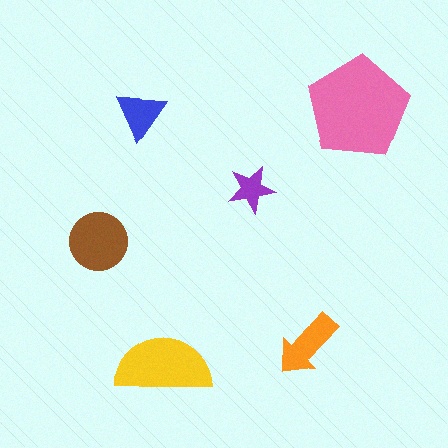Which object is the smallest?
The purple star.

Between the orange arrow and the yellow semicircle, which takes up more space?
The yellow semicircle.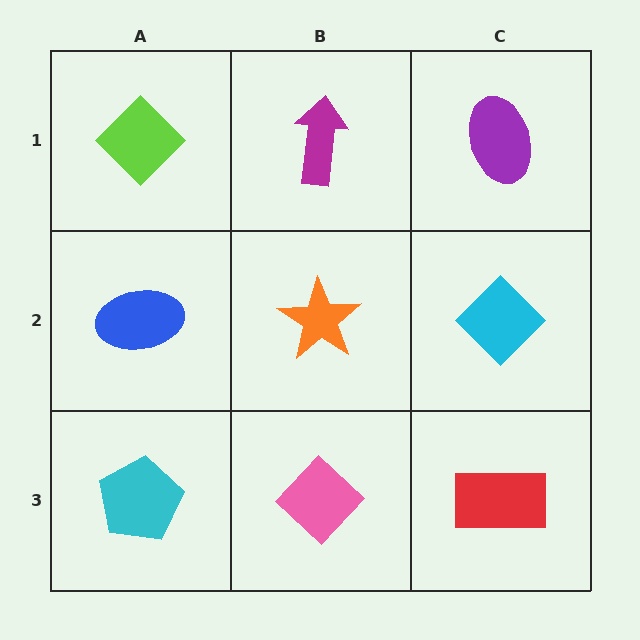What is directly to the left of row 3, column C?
A pink diamond.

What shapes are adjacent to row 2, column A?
A lime diamond (row 1, column A), a cyan pentagon (row 3, column A), an orange star (row 2, column B).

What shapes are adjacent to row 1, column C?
A cyan diamond (row 2, column C), a magenta arrow (row 1, column B).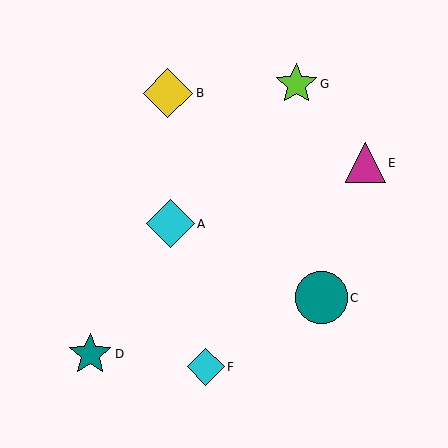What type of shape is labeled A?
Shape A is a cyan diamond.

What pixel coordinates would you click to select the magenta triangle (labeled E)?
Click at (366, 163) to select the magenta triangle E.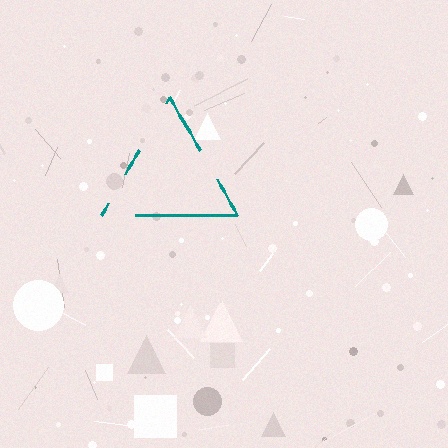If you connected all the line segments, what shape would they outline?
They would outline a triangle.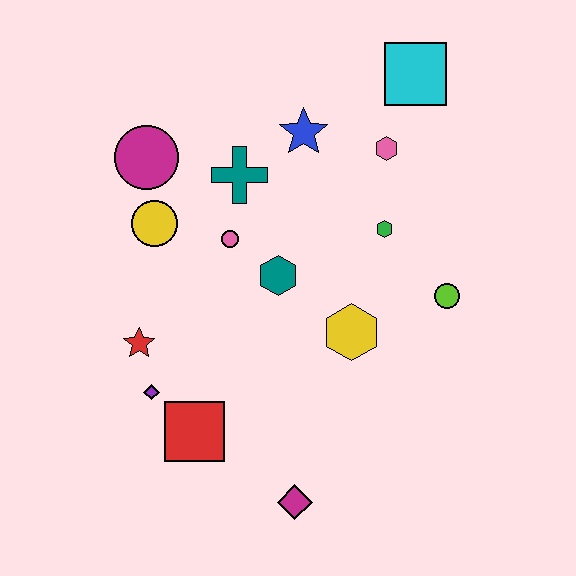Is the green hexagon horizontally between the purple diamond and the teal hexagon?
No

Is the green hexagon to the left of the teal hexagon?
No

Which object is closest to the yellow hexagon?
The teal hexagon is closest to the yellow hexagon.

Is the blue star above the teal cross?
Yes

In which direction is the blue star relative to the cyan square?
The blue star is to the left of the cyan square.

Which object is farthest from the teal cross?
The magenta diamond is farthest from the teal cross.